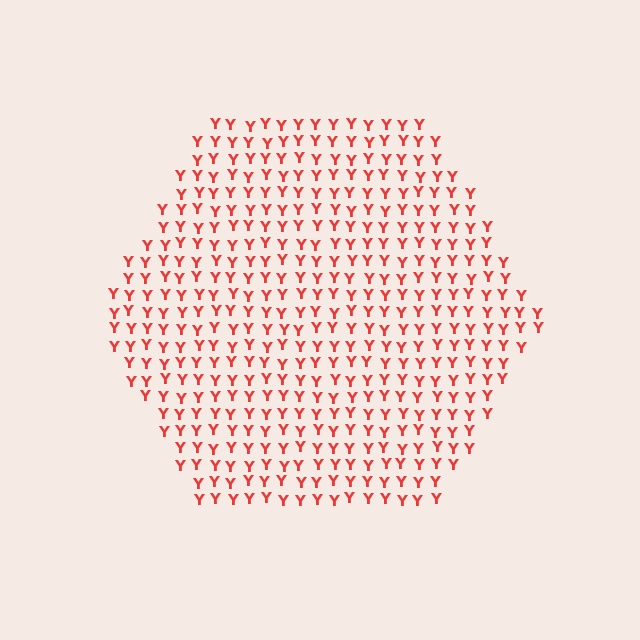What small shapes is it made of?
It is made of small letter Y's.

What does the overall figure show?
The overall figure shows a hexagon.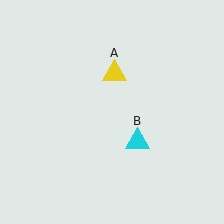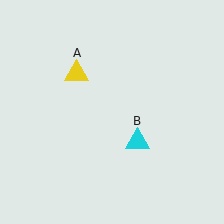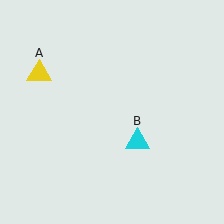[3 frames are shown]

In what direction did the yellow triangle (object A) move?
The yellow triangle (object A) moved left.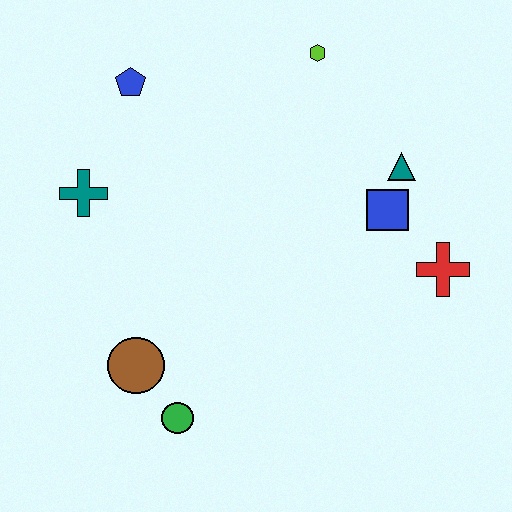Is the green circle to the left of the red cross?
Yes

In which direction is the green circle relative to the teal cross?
The green circle is below the teal cross.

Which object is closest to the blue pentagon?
The teal cross is closest to the blue pentagon.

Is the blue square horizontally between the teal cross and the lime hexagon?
No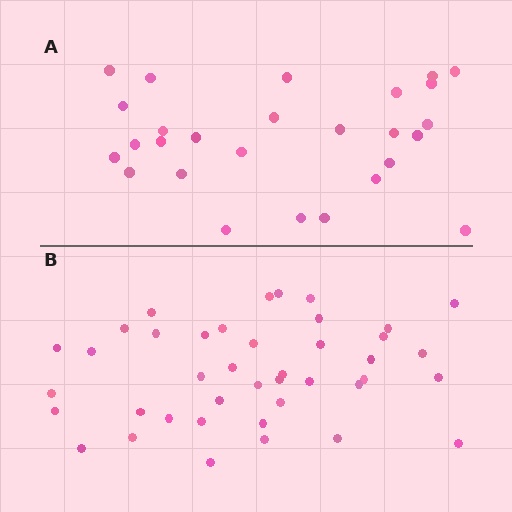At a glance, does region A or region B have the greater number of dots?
Region B (the bottom region) has more dots.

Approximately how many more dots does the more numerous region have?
Region B has approximately 15 more dots than region A.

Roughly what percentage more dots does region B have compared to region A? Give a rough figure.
About 50% more.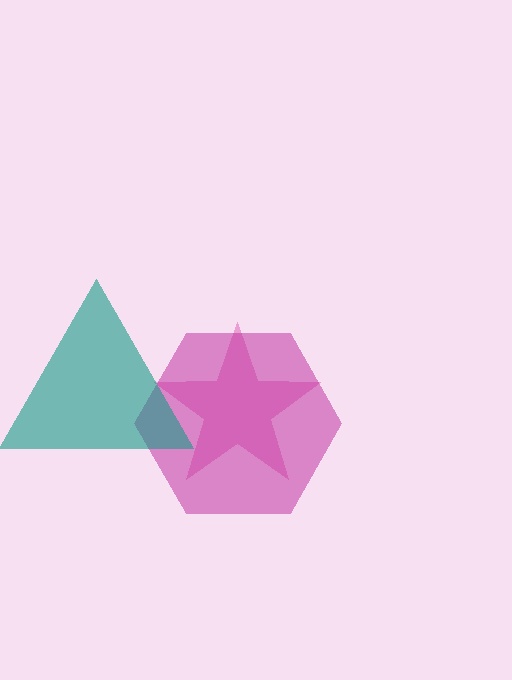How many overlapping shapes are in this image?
There are 3 overlapping shapes in the image.